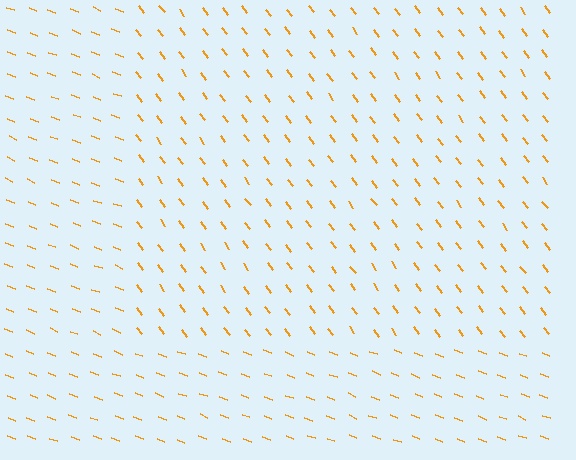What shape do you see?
I see a rectangle.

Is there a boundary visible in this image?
Yes, there is a texture boundary formed by a change in line orientation.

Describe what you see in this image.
The image is filled with small orange line segments. A rectangle region in the image has lines oriented differently from the surrounding lines, creating a visible texture boundary.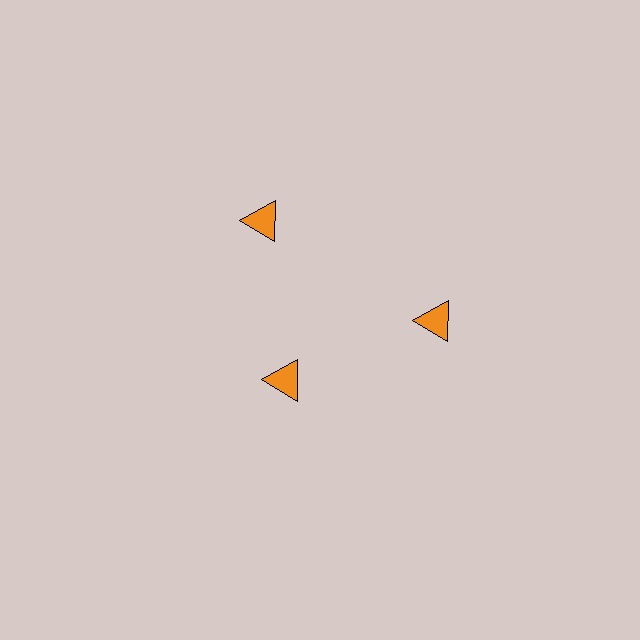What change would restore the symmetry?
The symmetry would be restored by moving it outward, back onto the ring so that all 3 triangles sit at equal angles and equal distance from the center.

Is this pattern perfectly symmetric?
No. The 3 orange triangles are arranged in a ring, but one element near the 7 o'clock position is pulled inward toward the center, breaking the 3-fold rotational symmetry.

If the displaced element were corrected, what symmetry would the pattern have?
It would have 3-fold rotational symmetry — the pattern would map onto itself every 120 degrees.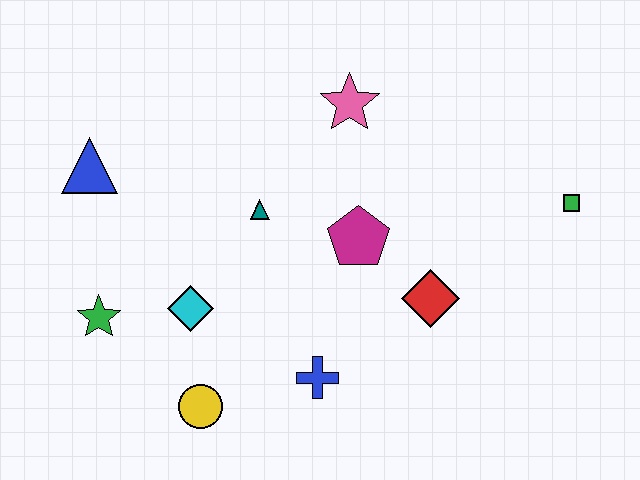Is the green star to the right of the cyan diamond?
No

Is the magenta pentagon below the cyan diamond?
No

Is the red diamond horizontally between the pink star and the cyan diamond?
No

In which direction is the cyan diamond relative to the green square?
The cyan diamond is to the left of the green square.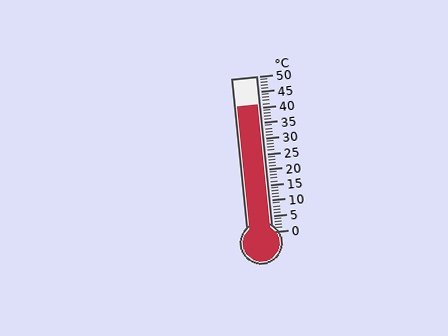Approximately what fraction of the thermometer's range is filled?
The thermometer is filled to approximately 80% of its range.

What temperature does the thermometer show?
The thermometer shows approximately 41°C.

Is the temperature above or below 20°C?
The temperature is above 20°C.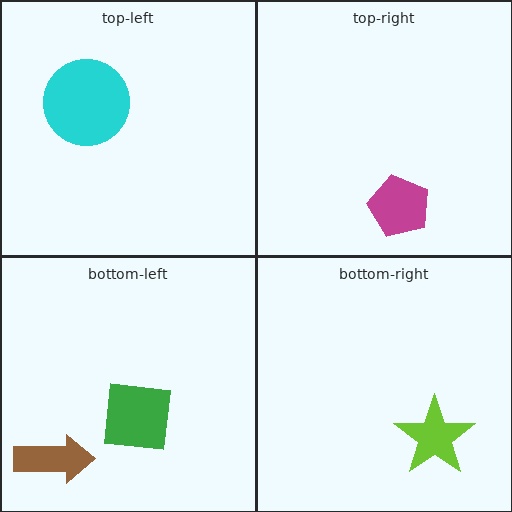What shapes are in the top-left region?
The cyan circle.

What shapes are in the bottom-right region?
The lime star.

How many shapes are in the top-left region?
1.